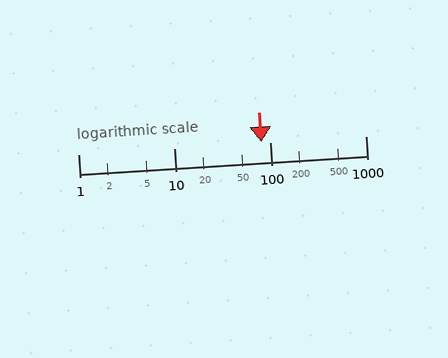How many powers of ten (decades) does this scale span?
The scale spans 3 decades, from 1 to 1000.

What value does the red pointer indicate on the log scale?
The pointer indicates approximately 82.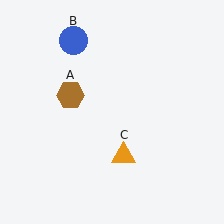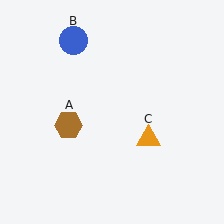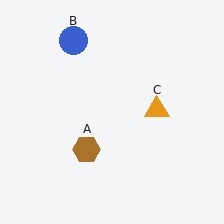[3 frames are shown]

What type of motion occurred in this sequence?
The brown hexagon (object A), orange triangle (object C) rotated counterclockwise around the center of the scene.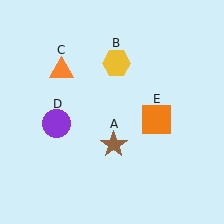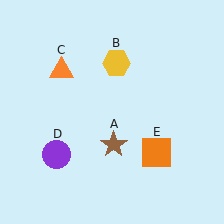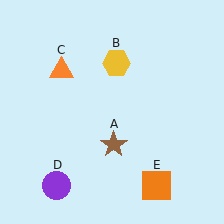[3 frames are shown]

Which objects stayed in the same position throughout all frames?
Brown star (object A) and yellow hexagon (object B) and orange triangle (object C) remained stationary.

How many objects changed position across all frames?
2 objects changed position: purple circle (object D), orange square (object E).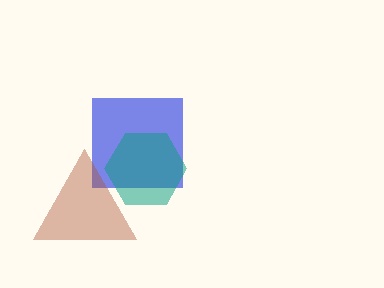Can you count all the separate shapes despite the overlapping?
Yes, there are 3 separate shapes.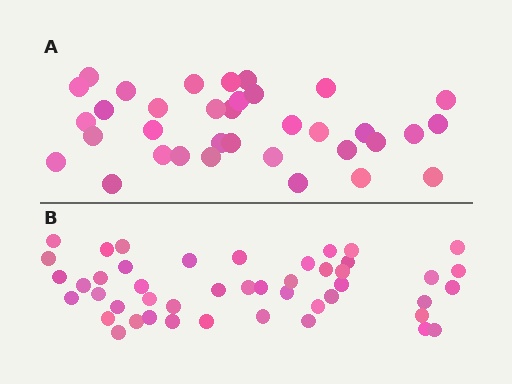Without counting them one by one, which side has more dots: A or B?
Region B (the bottom region) has more dots.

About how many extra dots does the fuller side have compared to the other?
Region B has roughly 12 or so more dots than region A.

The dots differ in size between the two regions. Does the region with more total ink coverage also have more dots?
No. Region A has more total ink coverage because its dots are larger, but region B actually contains more individual dots. Total area can be misleading — the number of items is what matters here.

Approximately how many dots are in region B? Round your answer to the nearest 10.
About 50 dots. (The exact count is 46, which rounds to 50.)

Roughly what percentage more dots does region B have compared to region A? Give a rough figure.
About 30% more.